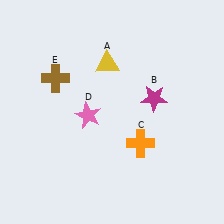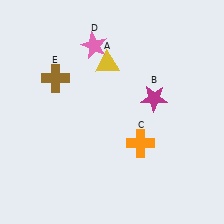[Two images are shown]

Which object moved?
The pink star (D) moved up.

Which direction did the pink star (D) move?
The pink star (D) moved up.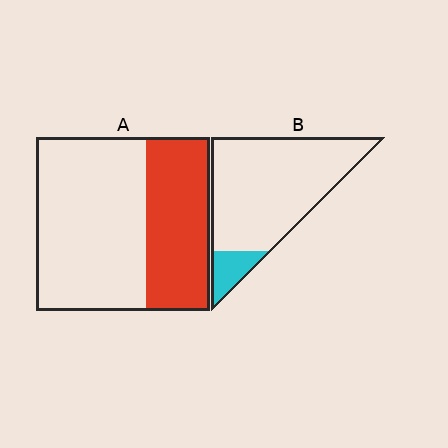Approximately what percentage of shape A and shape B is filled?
A is approximately 35% and B is approximately 10%.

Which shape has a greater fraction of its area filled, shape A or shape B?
Shape A.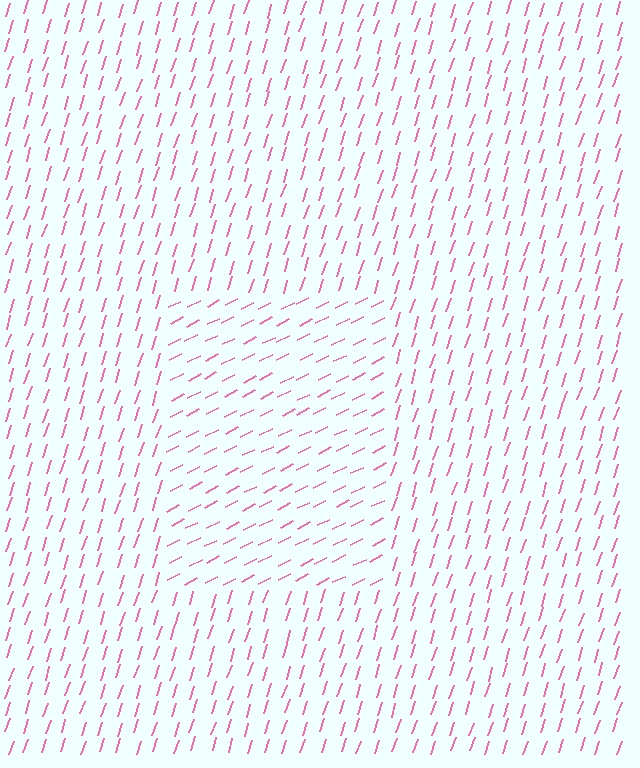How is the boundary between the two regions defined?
The boundary is defined purely by a change in line orientation (approximately 45 degrees difference). All lines are the same color and thickness.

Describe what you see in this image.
The image is filled with small pink line segments. A rectangle region in the image has lines oriented differently from the surrounding lines, creating a visible texture boundary.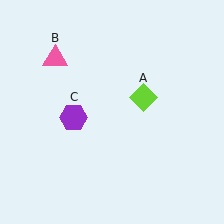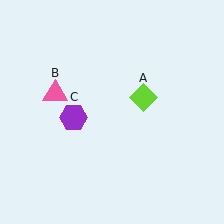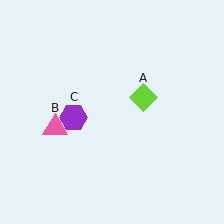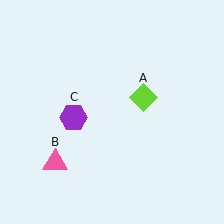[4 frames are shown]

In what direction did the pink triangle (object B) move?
The pink triangle (object B) moved down.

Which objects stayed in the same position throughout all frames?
Lime diamond (object A) and purple hexagon (object C) remained stationary.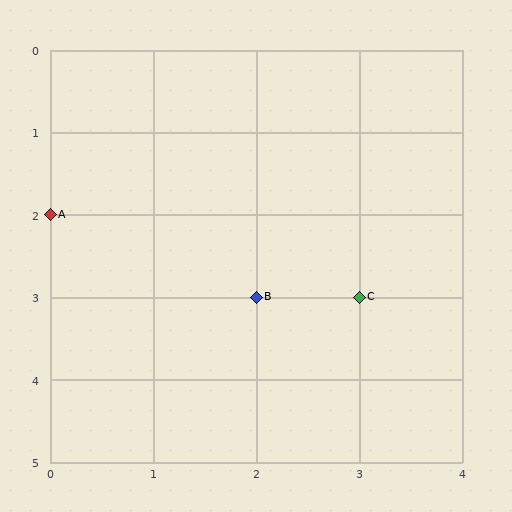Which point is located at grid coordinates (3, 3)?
Point C is at (3, 3).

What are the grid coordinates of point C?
Point C is at grid coordinates (3, 3).